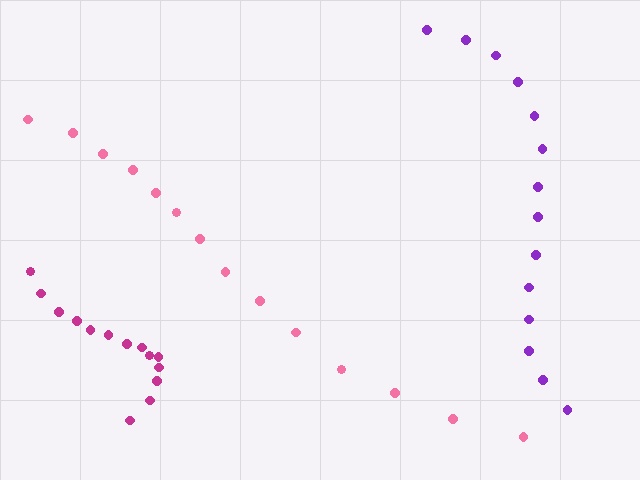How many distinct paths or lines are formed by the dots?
There are 3 distinct paths.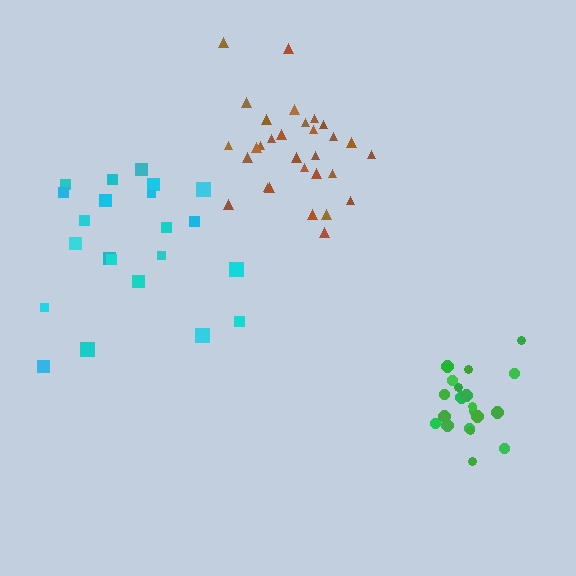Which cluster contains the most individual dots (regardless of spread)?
Brown (31).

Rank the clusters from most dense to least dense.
green, brown, cyan.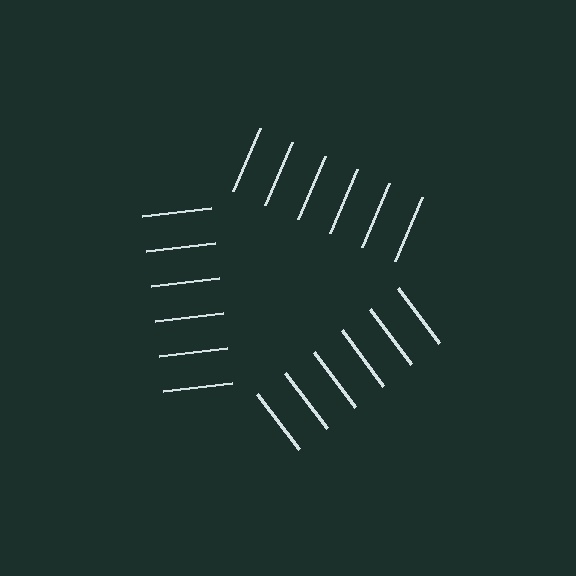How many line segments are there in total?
18 — 6 along each of the 3 edges.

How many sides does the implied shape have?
3 sides — the line-ends trace a triangle.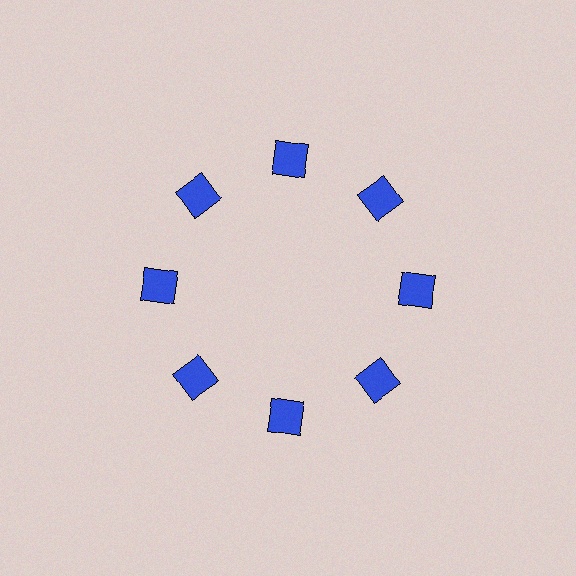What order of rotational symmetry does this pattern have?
This pattern has 8-fold rotational symmetry.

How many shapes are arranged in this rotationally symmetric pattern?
There are 8 shapes, arranged in 8 groups of 1.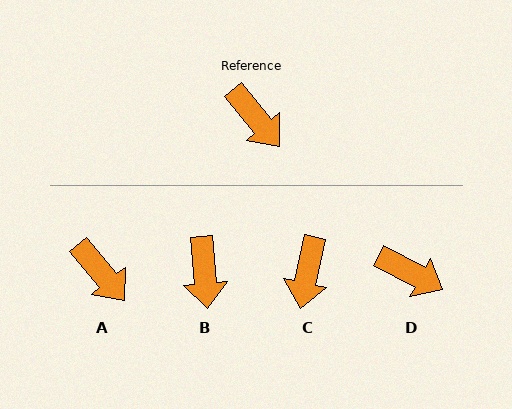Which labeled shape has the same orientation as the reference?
A.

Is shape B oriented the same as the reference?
No, it is off by about 34 degrees.